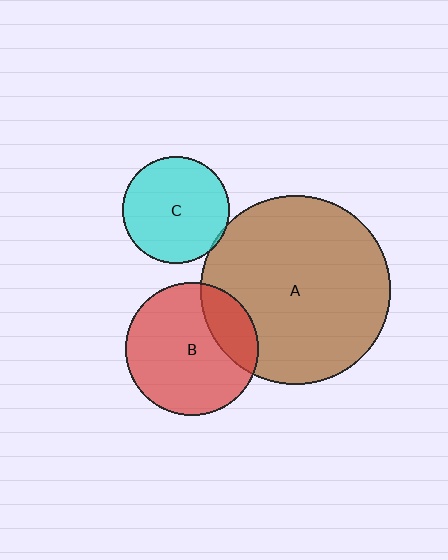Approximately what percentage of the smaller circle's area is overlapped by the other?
Approximately 20%.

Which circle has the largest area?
Circle A (brown).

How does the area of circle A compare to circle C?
Approximately 3.2 times.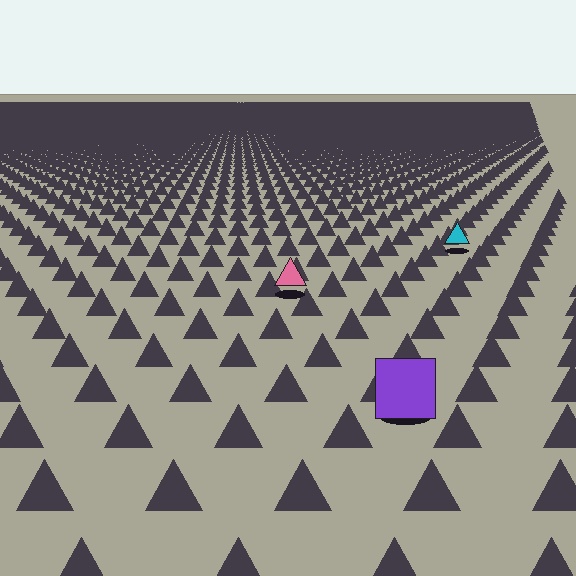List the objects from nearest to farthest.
From nearest to farthest: the purple square, the pink triangle, the cyan triangle.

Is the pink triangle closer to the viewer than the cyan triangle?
Yes. The pink triangle is closer — you can tell from the texture gradient: the ground texture is coarser near it.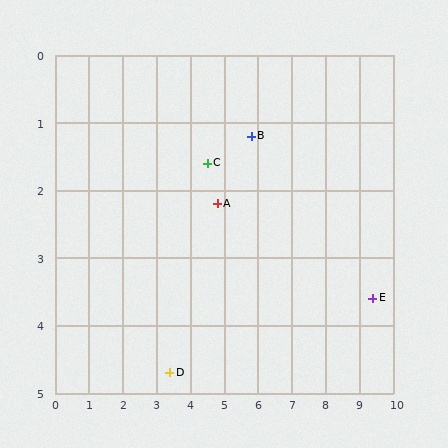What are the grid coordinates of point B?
Point B is at approximately (5.8, 1.2).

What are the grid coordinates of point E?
Point E is at approximately (9.4, 3.6).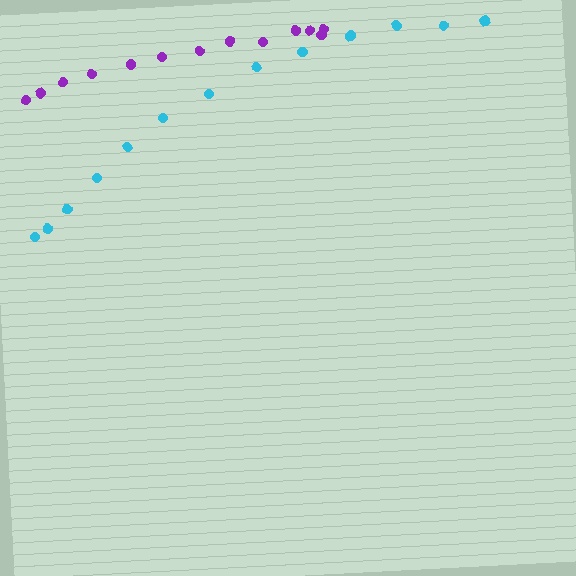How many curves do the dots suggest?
There are 2 distinct paths.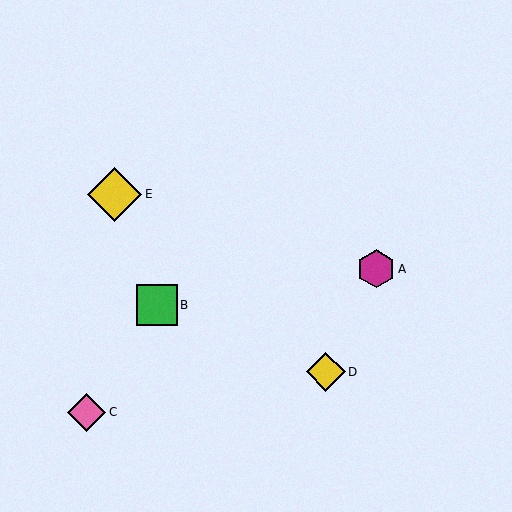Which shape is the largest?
The yellow diamond (labeled E) is the largest.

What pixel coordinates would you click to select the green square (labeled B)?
Click at (157, 305) to select the green square B.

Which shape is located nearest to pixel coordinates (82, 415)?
The pink diamond (labeled C) at (86, 412) is nearest to that location.